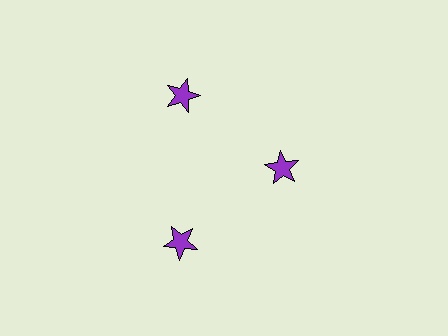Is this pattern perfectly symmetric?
No. The 3 purple stars are arranged in a ring, but one element near the 3 o'clock position is pulled inward toward the center, breaking the 3-fold rotational symmetry.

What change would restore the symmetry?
The symmetry would be restored by moving it outward, back onto the ring so that all 3 stars sit at equal angles and equal distance from the center.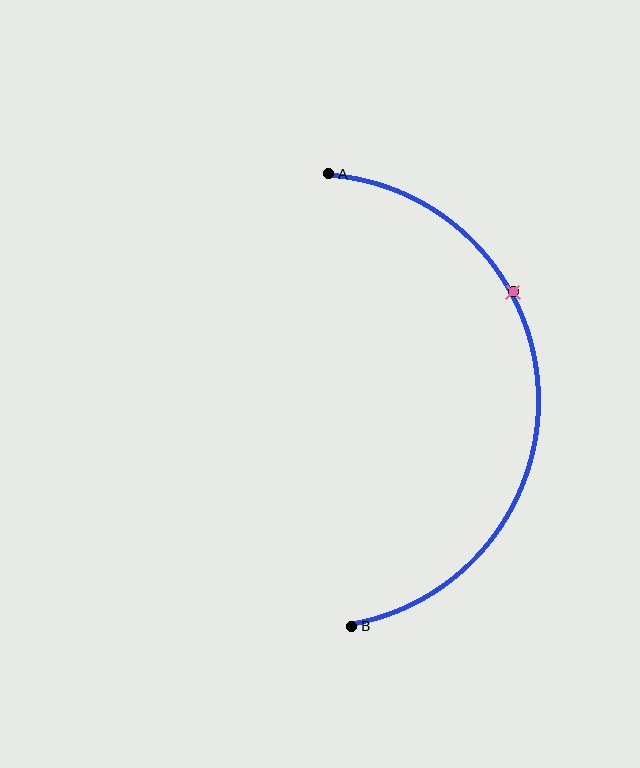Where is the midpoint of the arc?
The arc midpoint is the point on the curve farthest from the straight line joining A and B. It sits to the right of that line.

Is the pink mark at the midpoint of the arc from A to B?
No. The pink mark lies on the arc but is closer to endpoint A. The arc midpoint would be at the point on the curve equidistant along the arc from both A and B.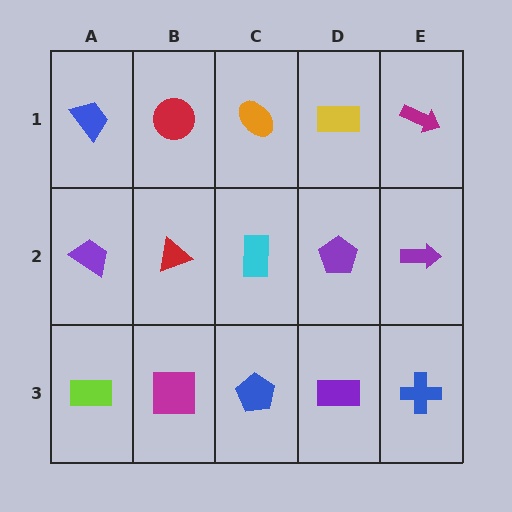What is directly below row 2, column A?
A lime rectangle.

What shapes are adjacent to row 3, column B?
A red triangle (row 2, column B), a lime rectangle (row 3, column A), a blue pentagon (row 3, column C).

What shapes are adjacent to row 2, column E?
A magenta arrow (row 1, column E), a blue cross (row 3, column E), a purple pentagon (row 2, column D).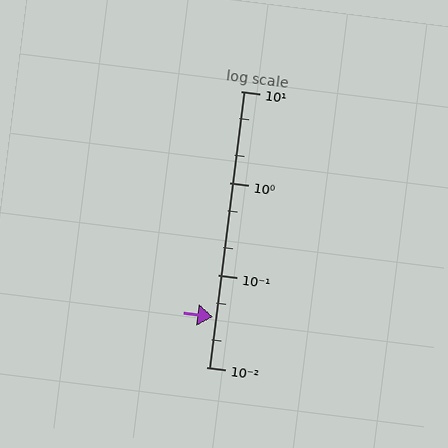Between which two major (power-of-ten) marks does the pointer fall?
The pointer is between 0.01 and 0.1.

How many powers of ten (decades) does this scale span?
The scale spans 3 decades, from 0.01 to 10.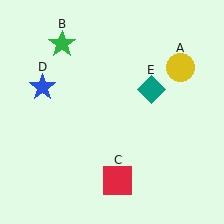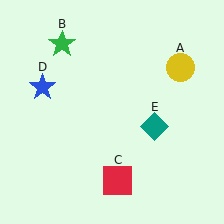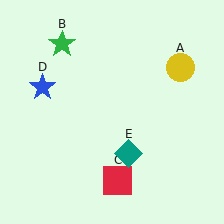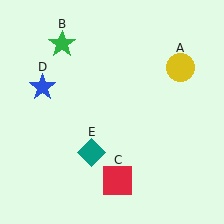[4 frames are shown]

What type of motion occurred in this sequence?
The teal diamond (object E) rotated clockwise around the center of the scene.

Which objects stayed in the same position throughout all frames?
Yellow circle (object A) and green star (object B) and red square (object C) and blue star (object D) remained stationary.